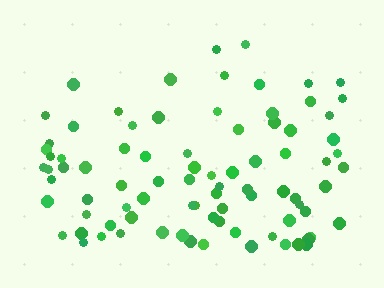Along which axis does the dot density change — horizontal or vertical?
Vertical.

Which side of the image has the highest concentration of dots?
The bottom.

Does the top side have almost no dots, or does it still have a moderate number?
Still a moderate number, just noticeably fewer than the bottom.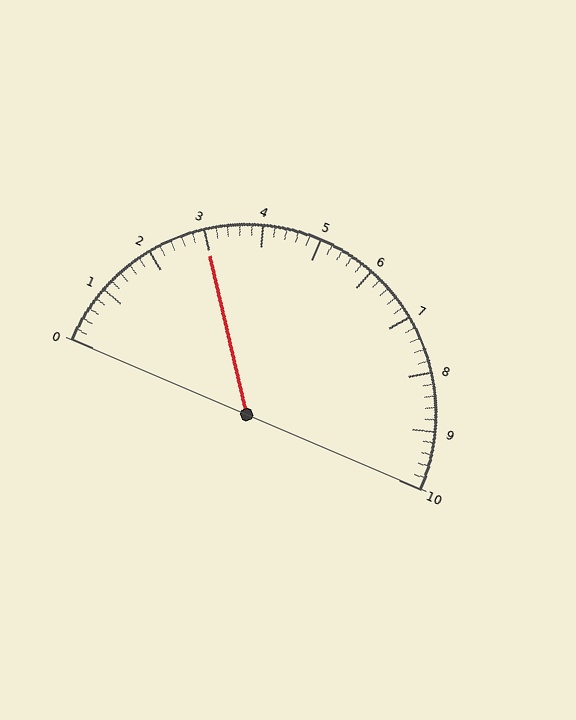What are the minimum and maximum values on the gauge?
The gauge ranges from 0 to 10.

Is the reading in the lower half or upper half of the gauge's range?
The reading is in the lower half of the range (0 to 10).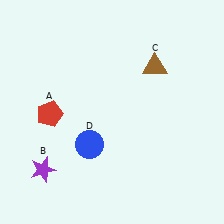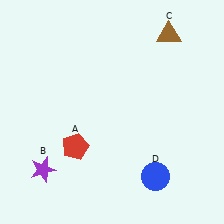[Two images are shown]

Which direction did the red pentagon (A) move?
The red pentagon (A) moved down.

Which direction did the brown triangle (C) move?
The brown triangle (C) moved up.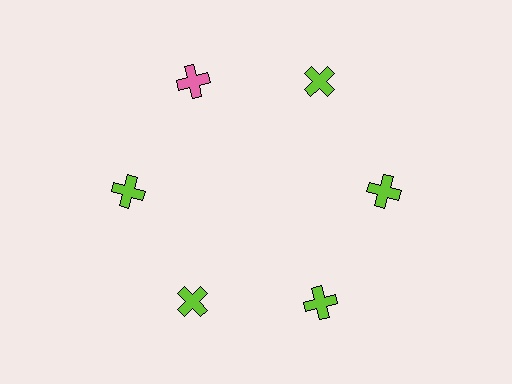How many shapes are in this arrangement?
There are 6 shapes arranged in a ring pattern.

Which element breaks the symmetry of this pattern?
The pink cross at roughly the 11 o'clock position breaks the symmetry. All other shapes are lime crosses.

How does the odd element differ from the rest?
It has a different color: pink instead of lime.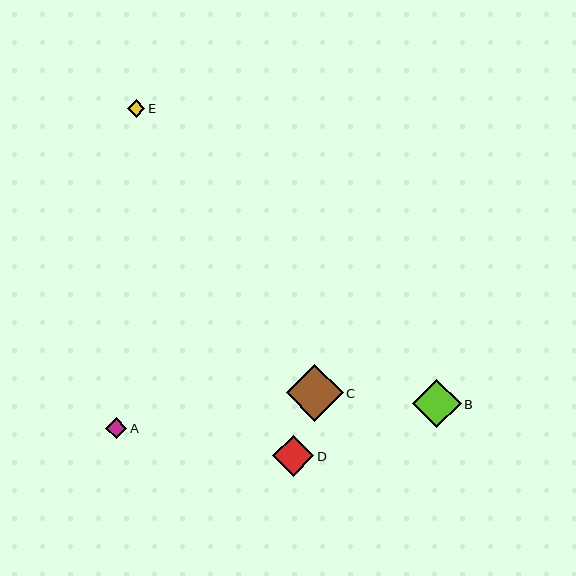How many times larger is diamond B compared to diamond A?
Diamond B is approximately 2.3 times the size of diamond A.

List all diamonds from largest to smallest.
From largest to smallest: C, B, D, A, E.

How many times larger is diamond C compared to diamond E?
Diamond C is approximately 3.3 times the size of diamond E.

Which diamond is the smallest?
Diamond E is the smallest with a size of approximately 17 pixels.